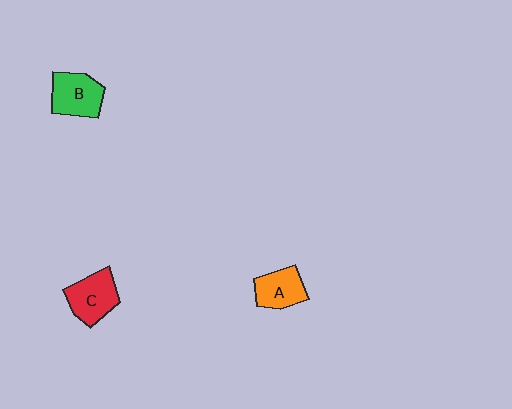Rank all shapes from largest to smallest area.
From largest to smallest: C (red), B (green), A (orange).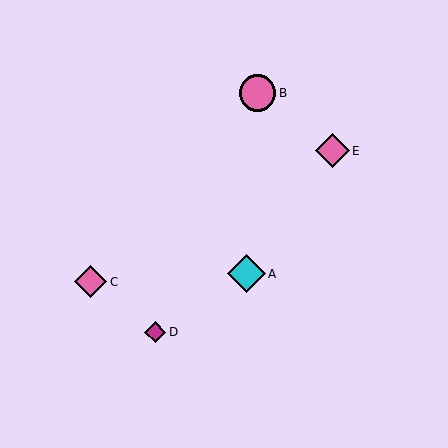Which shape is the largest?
The cyan diamond (labeled A) is the largest.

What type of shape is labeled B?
Shape B is a pink circle.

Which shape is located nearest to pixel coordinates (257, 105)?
The pink circle (labeled B) at (257, 93) is nearest to that location.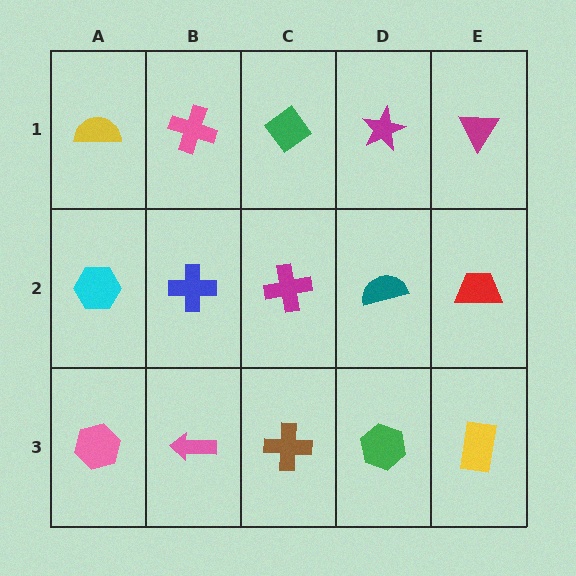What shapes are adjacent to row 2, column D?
A magenta star (row 1, column D), a green hexagon (row 3, column D), a magenta cross (row 2, column C), a red trapezoid (row 2, column E).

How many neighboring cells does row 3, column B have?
3.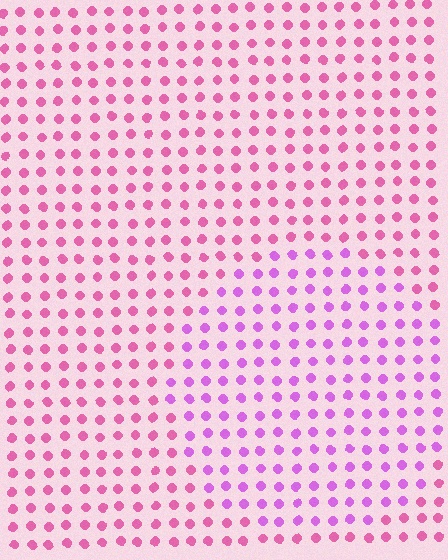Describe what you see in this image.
The image is filled with small pink elements in a uniform arrangement. A circle-shaped region is visible where the elements are tinted to a slightly different hue, forming a subtle color boundary.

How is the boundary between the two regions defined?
The boundary is defined purely by a slight shift in hue (about 32 degrees). Spacing, size, and orientation are identical on both sides.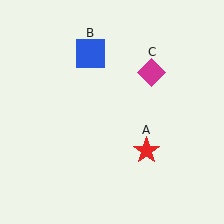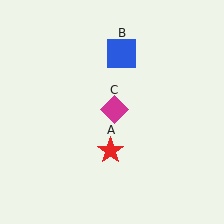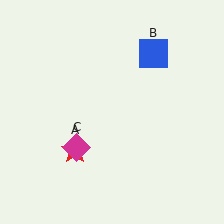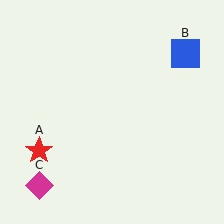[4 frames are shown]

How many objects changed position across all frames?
3 objects changed position: red star (object A), blue square (object B), magenta diamond (object C).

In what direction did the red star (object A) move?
The red star (object A) moved left.